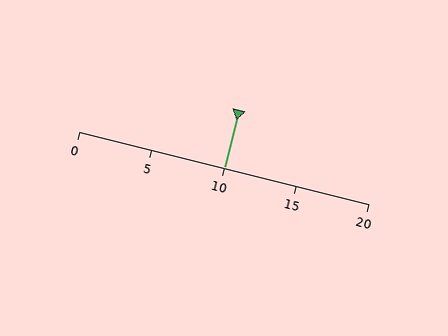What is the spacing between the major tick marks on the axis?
The major ticks are spaced 5 apart.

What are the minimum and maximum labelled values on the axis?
The axis runs from 0 to 20.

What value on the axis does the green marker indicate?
The marker indicates approximately 10.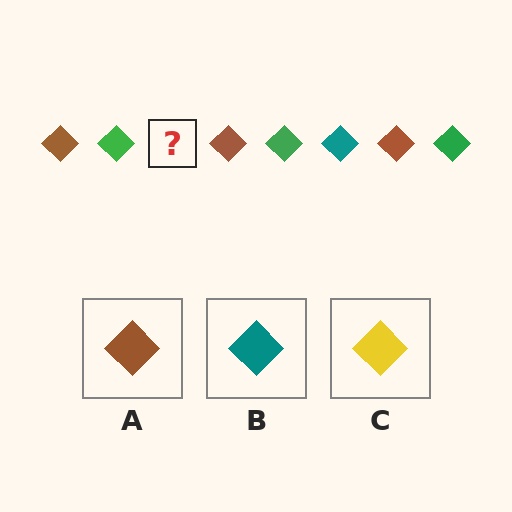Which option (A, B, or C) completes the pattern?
B.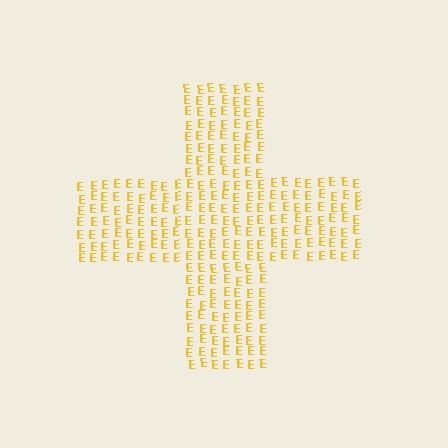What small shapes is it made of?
It is made of small letter E's.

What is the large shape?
The large shape is a cross.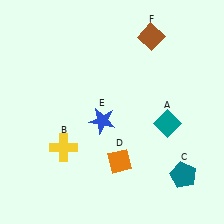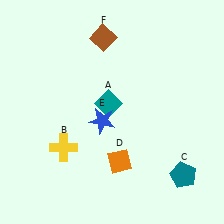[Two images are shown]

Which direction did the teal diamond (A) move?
The teal diamond (A) moved left.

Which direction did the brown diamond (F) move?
The brown diamond (F) moved left.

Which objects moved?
The objects that moved are: the teal diamond (A), the brown diamond (F).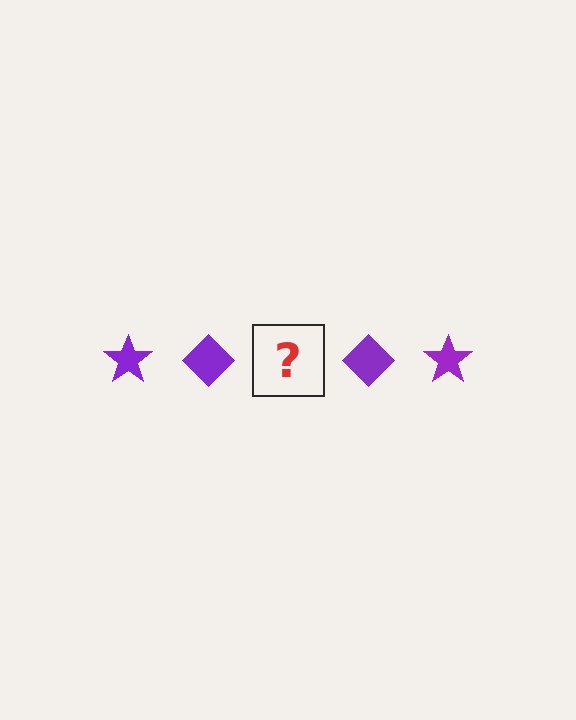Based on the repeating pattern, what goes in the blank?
The blank should be a purple star.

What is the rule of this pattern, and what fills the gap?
The rule is that the pattern cycles through star, diamond shapes in purple. The gap should be filled with a purple star.